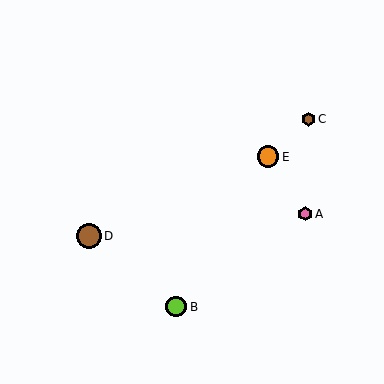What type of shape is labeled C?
Shape C is a brown hexagon.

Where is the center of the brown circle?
The center of the brown circle is at (89, 236).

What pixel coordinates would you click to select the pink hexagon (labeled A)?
Click at (305, 214) to select the pink hexagon A.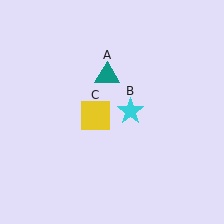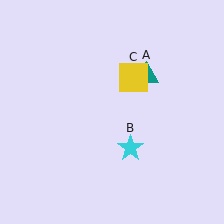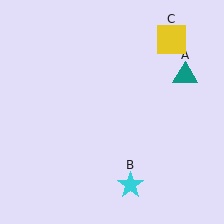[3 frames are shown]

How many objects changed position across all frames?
3 objects changed position: teal triangle (object A), cyan star (object B), yellow square (object C).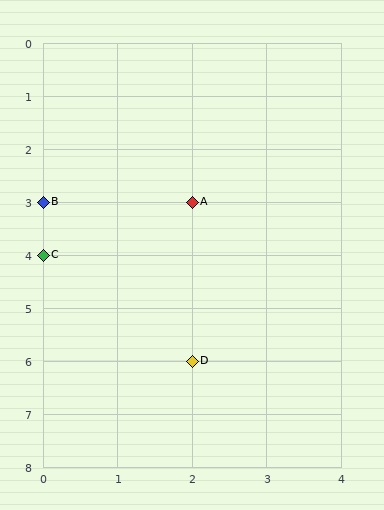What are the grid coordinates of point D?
Point D is at grid coordinates (2, 6).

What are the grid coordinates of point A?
Point A is at grid coordinates (2, 3).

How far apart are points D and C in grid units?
Points D and C are 2 columns and 2 rows apart (about 2.8 grid units diagonally).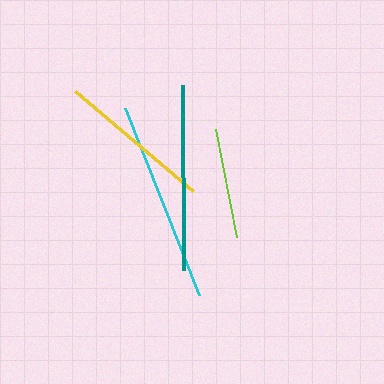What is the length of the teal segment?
The teal segment is approximately 186 pixels long.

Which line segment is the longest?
The cyan line is the longest at approximately 201 pixels.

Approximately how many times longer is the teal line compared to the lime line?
The teal line is approximately 1.7 times the length of the lime line.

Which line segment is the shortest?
The lime line is the shortest at approximately 110 pixels.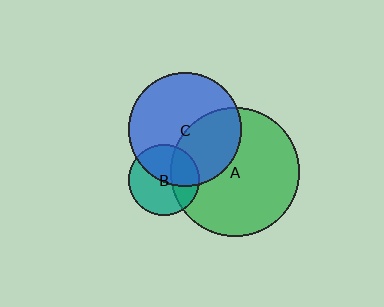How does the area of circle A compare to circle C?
Approximately 1.3 times.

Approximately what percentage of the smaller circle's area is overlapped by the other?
Approximately 35%.